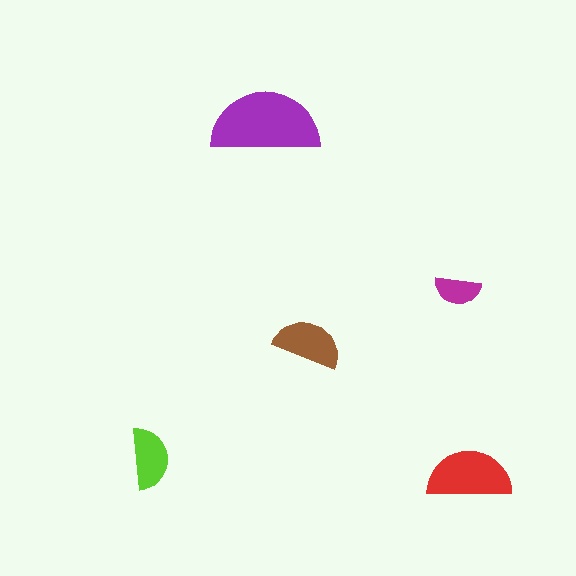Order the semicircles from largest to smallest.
the purple one, the red one, the brown one, the lime one, the magenta one.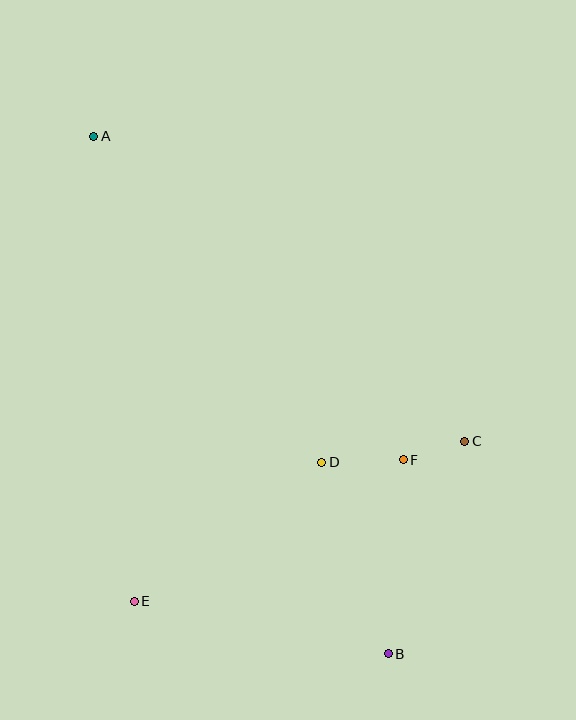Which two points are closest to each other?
Points C and F are closest to each other.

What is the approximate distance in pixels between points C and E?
The distance between C and E is approximately 367 pixels.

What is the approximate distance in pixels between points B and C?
The distance between B and C is approximately 226 pixels.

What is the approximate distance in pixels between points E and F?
The distance between E and F is approximately 304 pixels.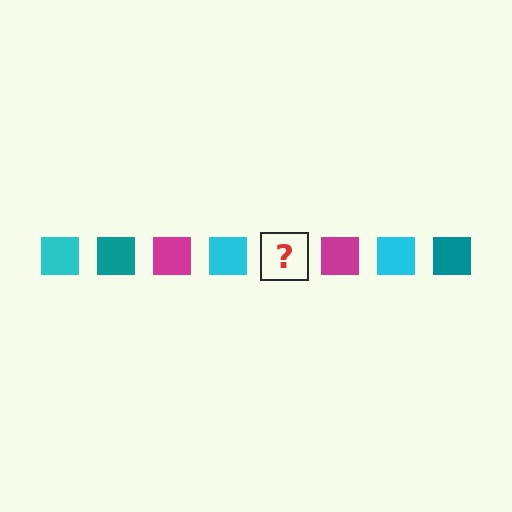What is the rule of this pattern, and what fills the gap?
The rule is that the pattern cycles through cyan, teal, magenta squares. The gap should be filled with a teal square.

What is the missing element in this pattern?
The missing element is a teal square.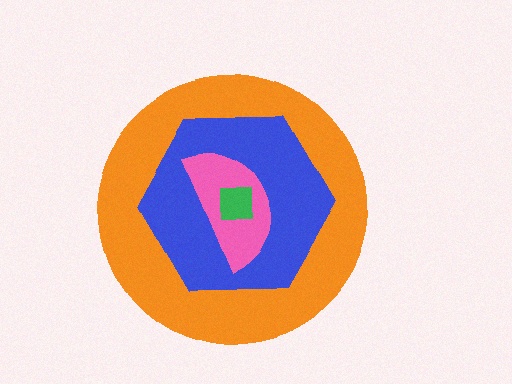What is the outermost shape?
The orange circle.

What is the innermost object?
The green square.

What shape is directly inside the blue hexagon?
The pink semicircle.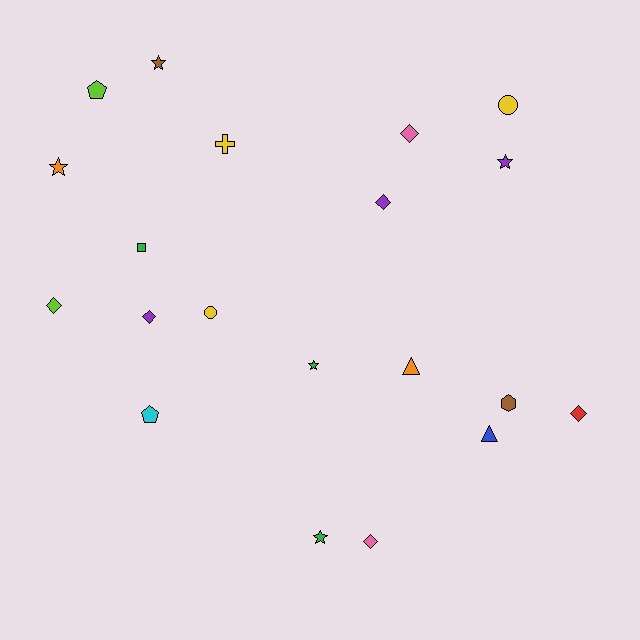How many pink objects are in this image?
There are 2 pink objects.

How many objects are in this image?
There are 20 objects.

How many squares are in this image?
There is 1 square.